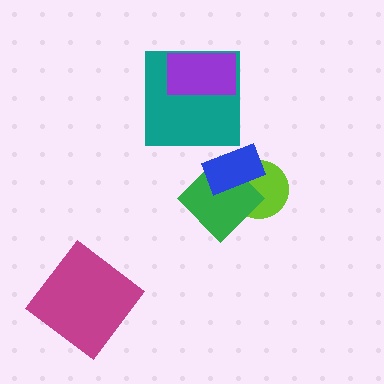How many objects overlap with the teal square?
1 object overlaps with the teal square.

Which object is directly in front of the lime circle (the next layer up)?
The green diamond is directly in front of the lime circle.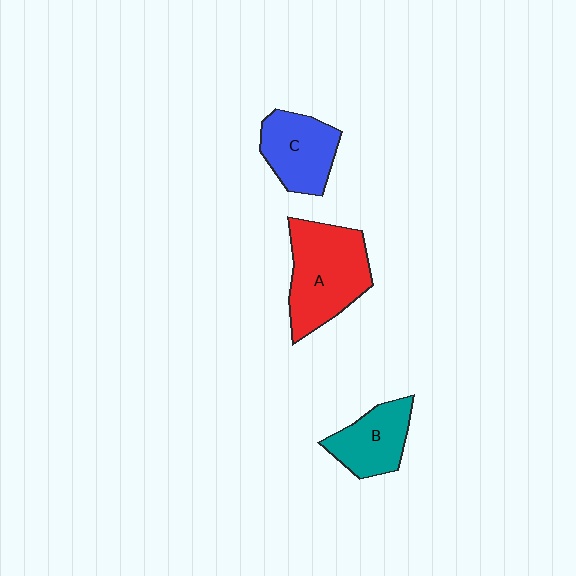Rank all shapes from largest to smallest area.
From largest to smallest: A (red), C (blue), B (teal).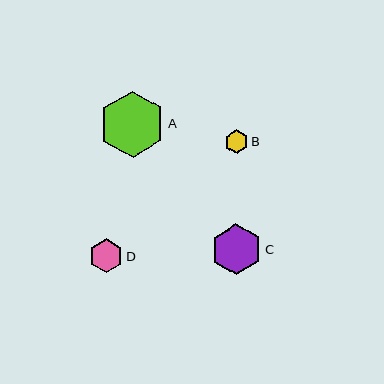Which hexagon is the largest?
Hexagon A is the largest with a size of approximately 66 pixels.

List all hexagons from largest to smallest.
From largest to smallest: A, C, D, B.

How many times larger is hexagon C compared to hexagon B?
Hexagon C is approximately 2.2 times the size of hexagon B.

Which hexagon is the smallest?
Hexagon B is the smallest with a size of approximately 23 pixels.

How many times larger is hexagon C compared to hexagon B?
Hexagon C is approximately 2.2 times the size of hexagon B.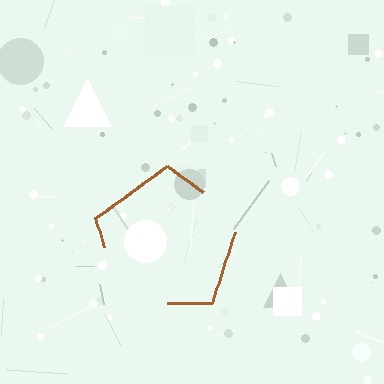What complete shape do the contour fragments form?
The contour fragments form a pentagon.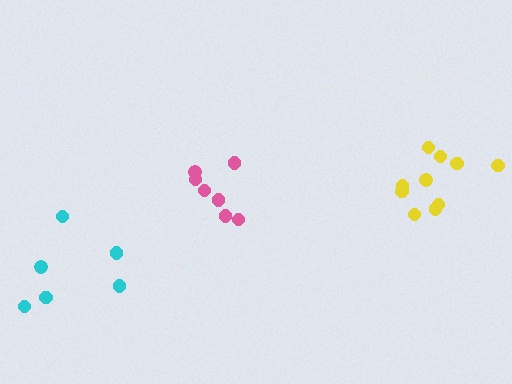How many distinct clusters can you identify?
There are 3 distinct clusters.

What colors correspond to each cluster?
The clusters are colored: pink, yellow, cyan.